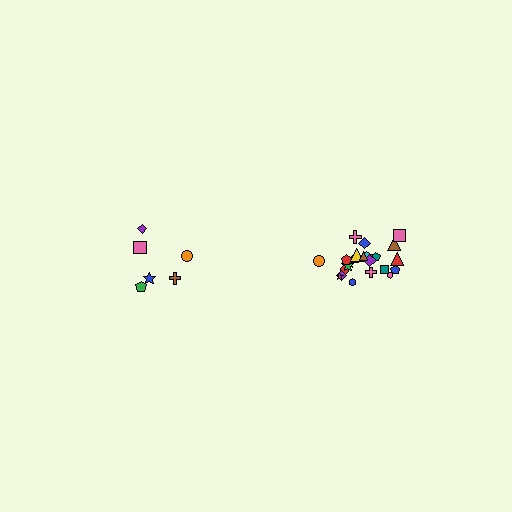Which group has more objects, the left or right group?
The right group.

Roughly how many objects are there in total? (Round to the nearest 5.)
Roughly 30 objects in total.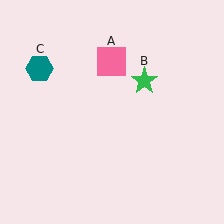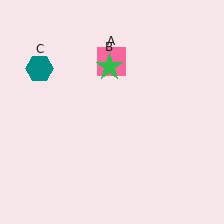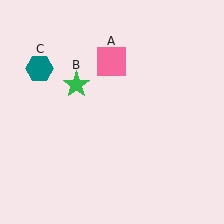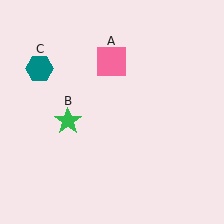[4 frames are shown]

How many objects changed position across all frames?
1 object changed position: green star (object B).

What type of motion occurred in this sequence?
The green star (object B) rotated counterclockwise around the center of the scene.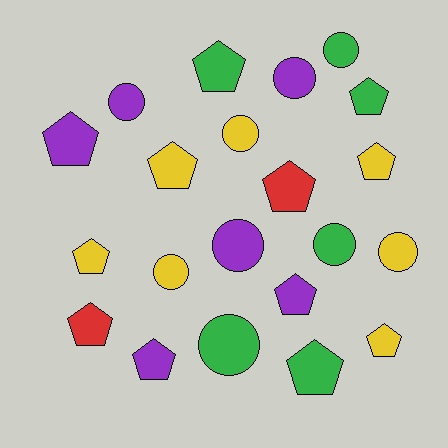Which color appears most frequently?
Yellow, with 7 objects.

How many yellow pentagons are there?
There are 4 yellow pentagons.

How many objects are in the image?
There are 21 objects.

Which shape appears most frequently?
Pentagon, with 12 objects.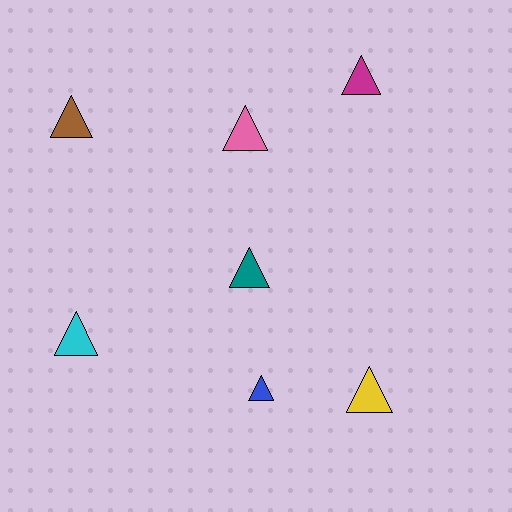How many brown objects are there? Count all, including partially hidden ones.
There is 1 brown object.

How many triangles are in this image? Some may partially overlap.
There are 7 triangles.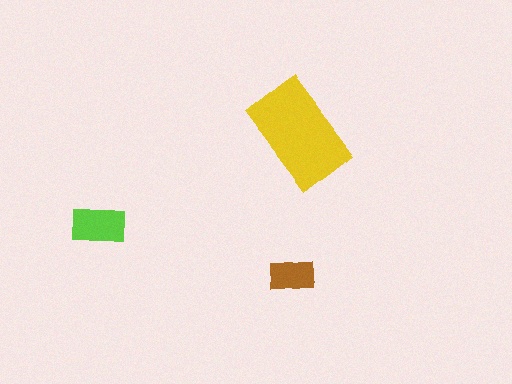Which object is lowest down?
The brown rectangle is bottommost.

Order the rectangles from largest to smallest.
the yellow one, the lime one, the brown one.